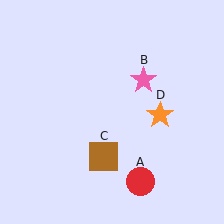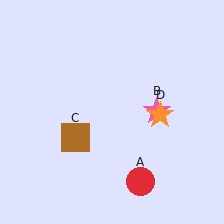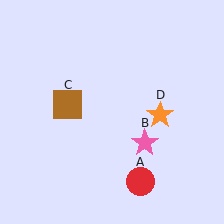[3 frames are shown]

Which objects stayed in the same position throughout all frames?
Red circle (object A) and orange star (object D) remained stationary.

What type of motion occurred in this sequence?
The pink star (object B), brown square (object C) rotated clockwise around the center of the scene.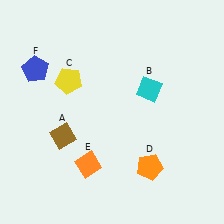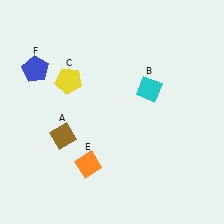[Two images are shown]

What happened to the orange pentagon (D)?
The orange pentagon (D) was removed in Image 2. It was in the bottom-right area of Image 1.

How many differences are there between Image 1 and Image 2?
There is 1 difference between the two images.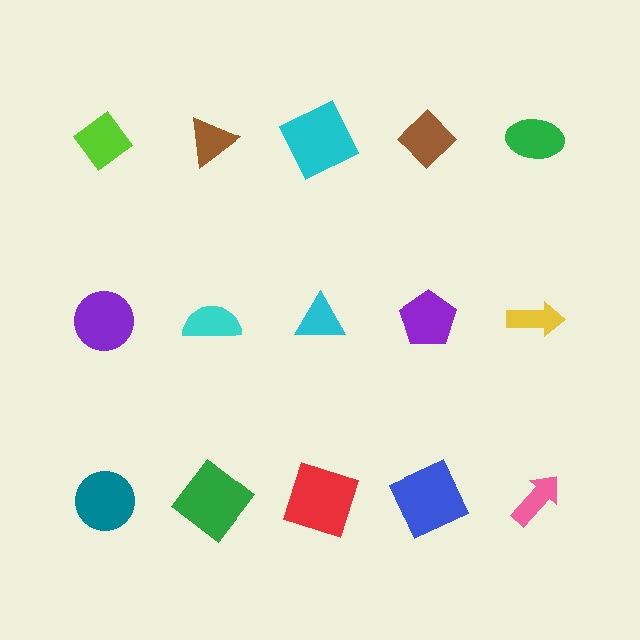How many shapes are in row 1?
5 shapes.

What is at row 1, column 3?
A cyan square.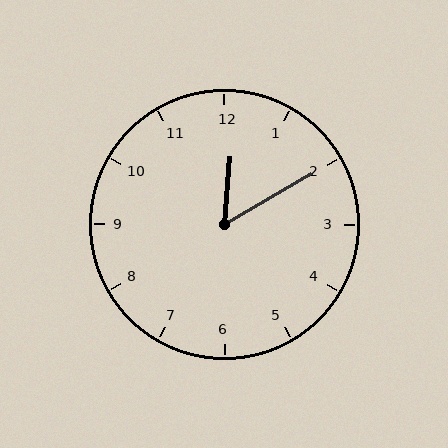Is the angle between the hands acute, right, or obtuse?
It is acute.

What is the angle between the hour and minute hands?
Approximately 55 degrees.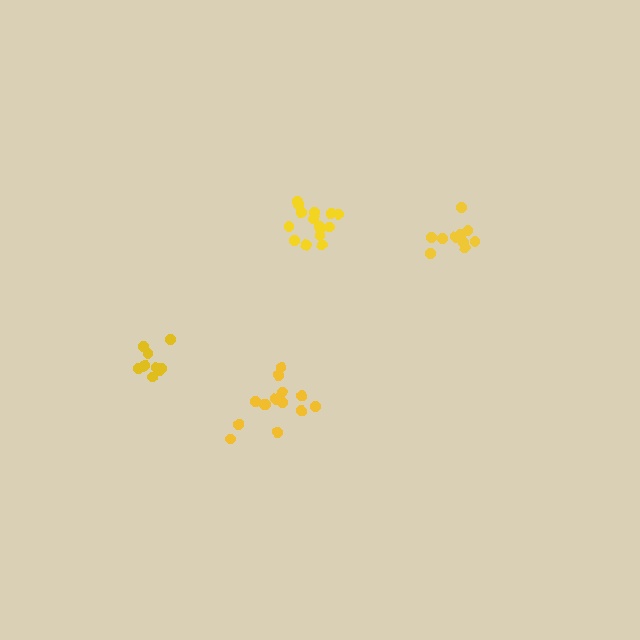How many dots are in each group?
Group 1: 10 dots, Group 2: 15 dots, Group 3: 15 dots, Group 4: 10 dots (50 total).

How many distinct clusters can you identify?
There are 4 distinct clusters.